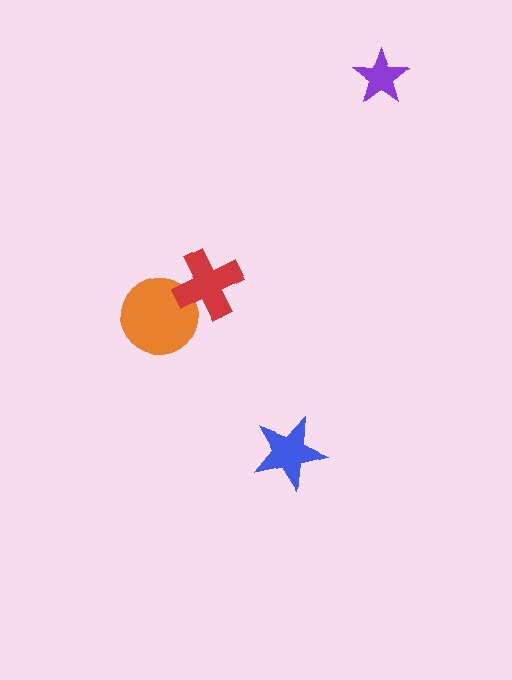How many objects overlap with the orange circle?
1 object overlaps with the orange circle.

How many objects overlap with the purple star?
0 objects overlap with the purple star.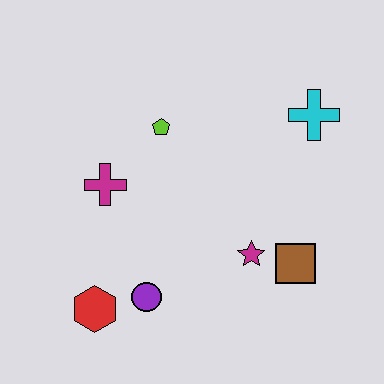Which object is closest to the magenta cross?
The lime pentagon is closest to the magenta cross.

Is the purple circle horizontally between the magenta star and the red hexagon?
Yes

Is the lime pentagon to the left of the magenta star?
Yes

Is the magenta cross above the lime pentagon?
No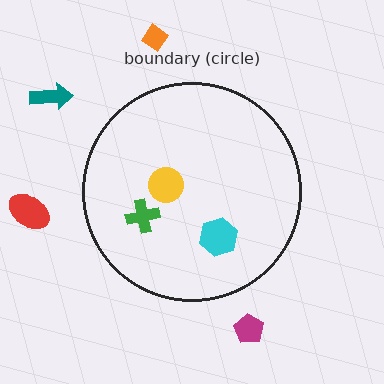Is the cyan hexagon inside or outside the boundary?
Inside.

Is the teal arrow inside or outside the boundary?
Outside.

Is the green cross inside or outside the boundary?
Inside.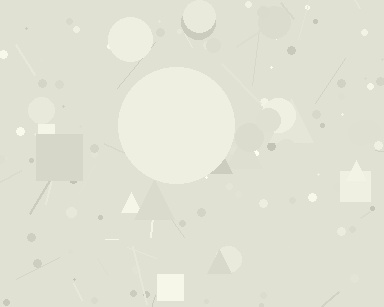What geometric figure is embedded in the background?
A circle is embedded in the background.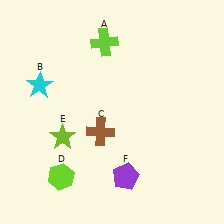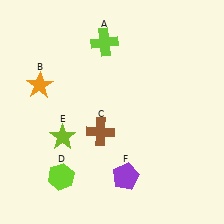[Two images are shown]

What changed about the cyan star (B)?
In Image 1, B is cyan. In Image 2, it changed to orange.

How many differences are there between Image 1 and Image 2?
There is 1 difference between the two images.